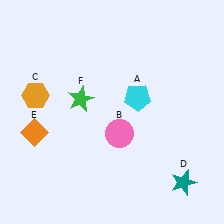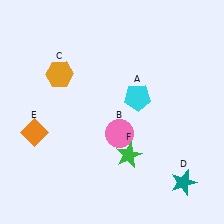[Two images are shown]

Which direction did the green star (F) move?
The green star (F) moved down.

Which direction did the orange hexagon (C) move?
The orange hexagon (C) moved right.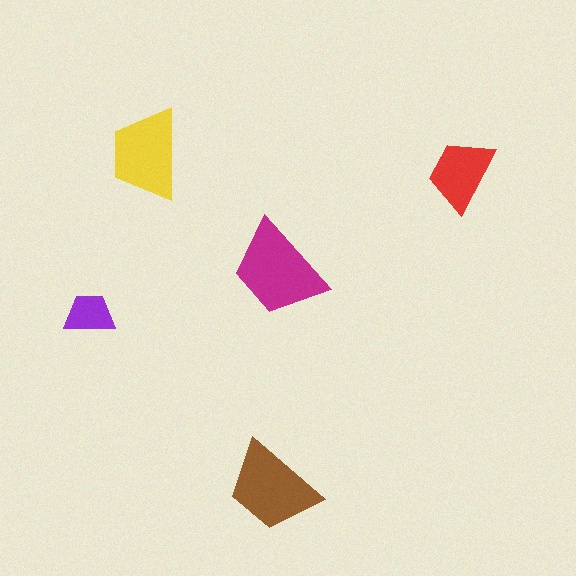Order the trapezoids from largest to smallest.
the magenta one, the brown one, the yellow one, the red one, the purple one.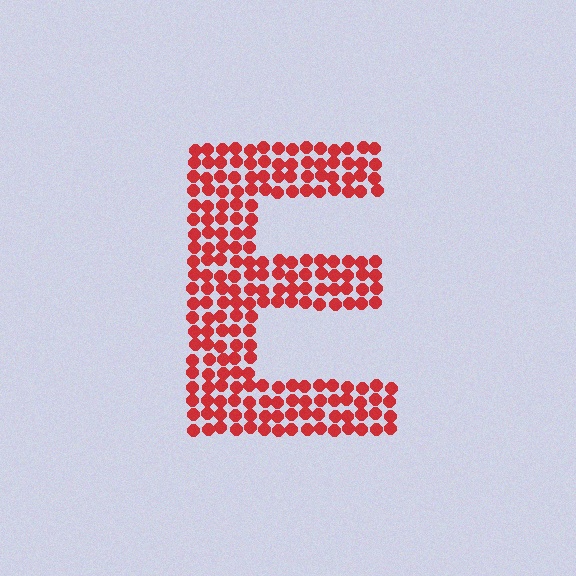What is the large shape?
The large shape is the letter E.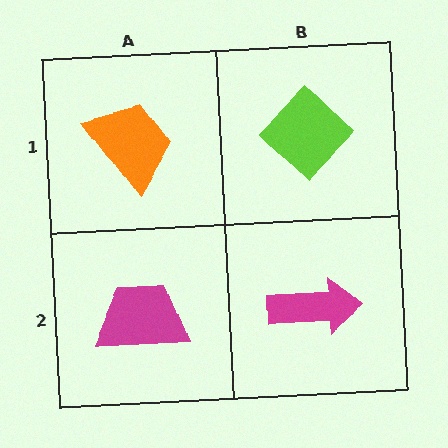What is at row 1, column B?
A lime diamond.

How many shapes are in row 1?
2 shapes.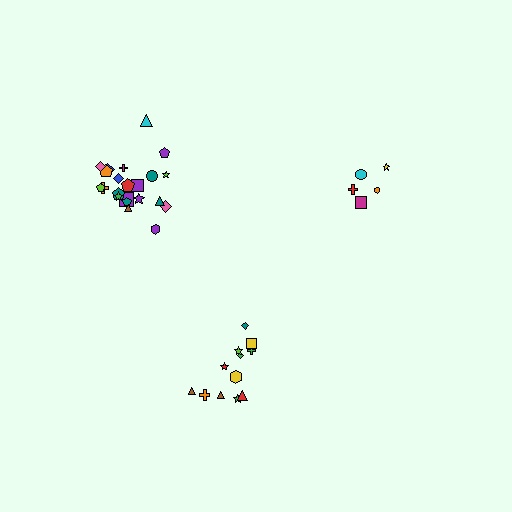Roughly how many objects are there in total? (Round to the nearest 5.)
Roughly 40 objects in total.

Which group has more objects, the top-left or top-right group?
The top-left group.